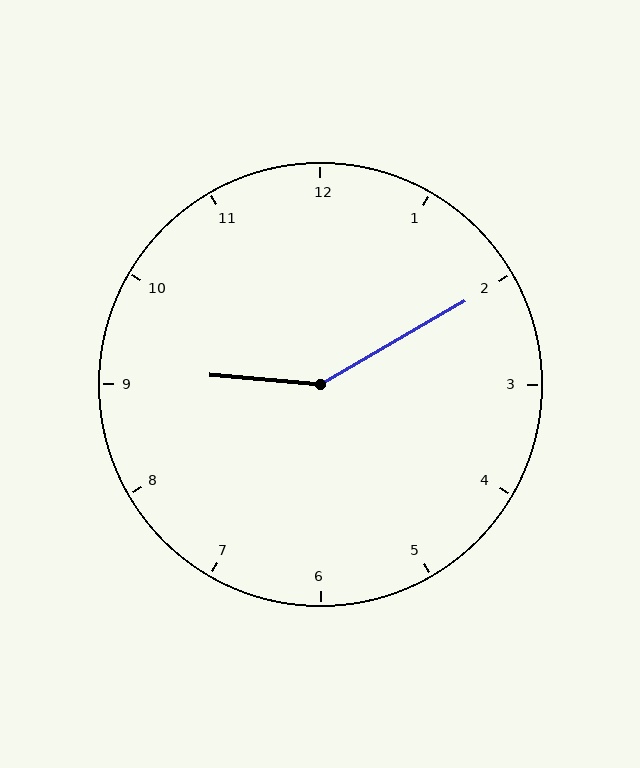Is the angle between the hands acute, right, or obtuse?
It is obtuse.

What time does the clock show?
9:10.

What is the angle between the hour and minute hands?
Approximately 145 degrees.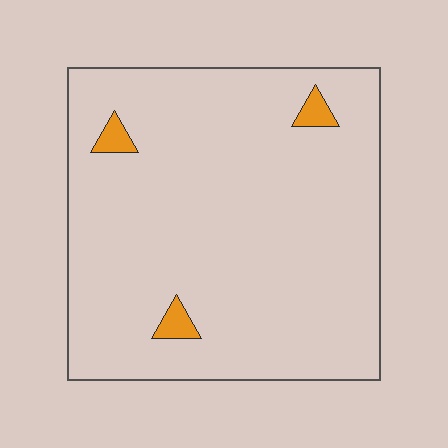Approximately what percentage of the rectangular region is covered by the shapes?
Approximately 5%.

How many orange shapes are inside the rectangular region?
3.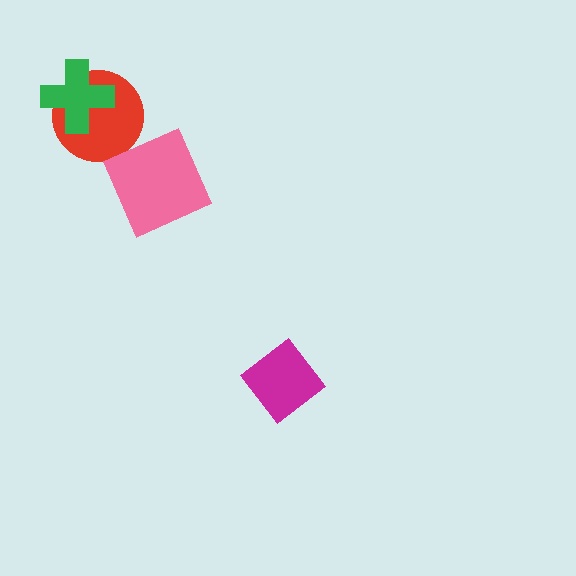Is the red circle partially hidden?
Yes, it is partially covered by another shape.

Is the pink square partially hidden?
No, no other shape covers it.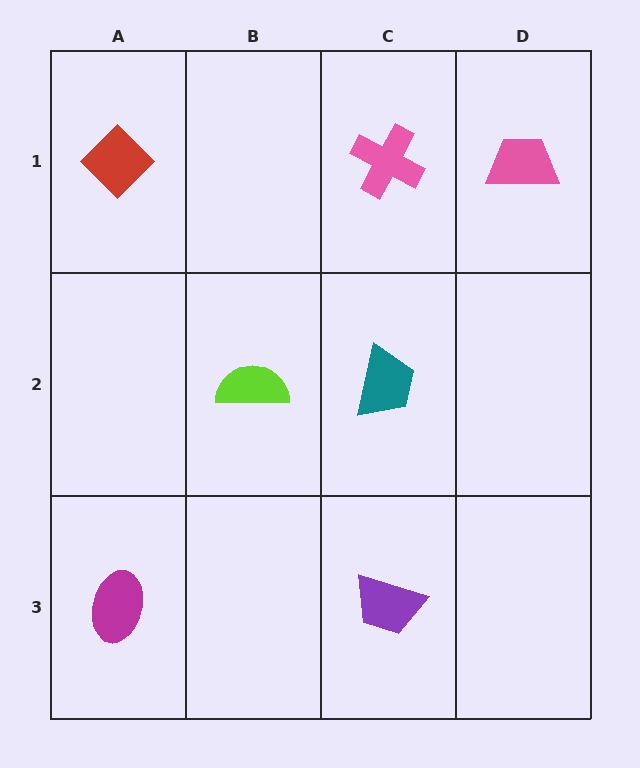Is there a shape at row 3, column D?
No, that cell is empty.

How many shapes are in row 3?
2 shapes.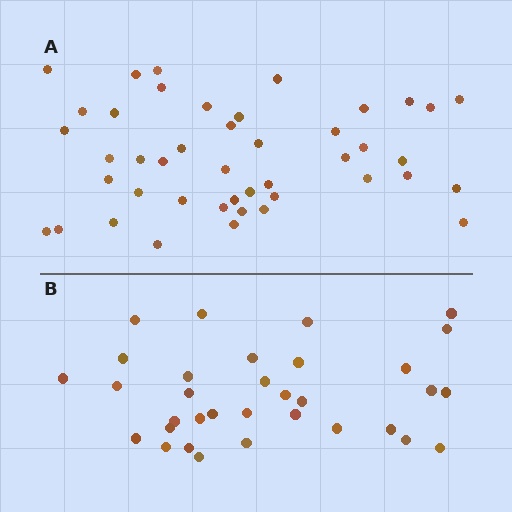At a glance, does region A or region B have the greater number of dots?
Region A (the top region) has more dots.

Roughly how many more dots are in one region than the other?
Region A has roughly 12 or so more dots than region B.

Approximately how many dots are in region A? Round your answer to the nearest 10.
About 40 dots. (The exact count is 44, which rounds to 40.)